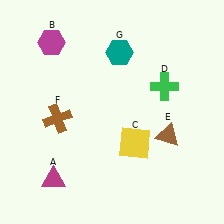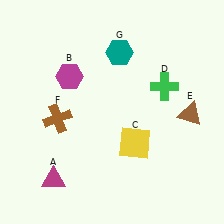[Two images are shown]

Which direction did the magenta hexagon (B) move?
The magenta hexagon (B) moved down.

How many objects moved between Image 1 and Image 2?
2 objects moved between the two images.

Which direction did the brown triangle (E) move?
The brown triangle (E) moved right.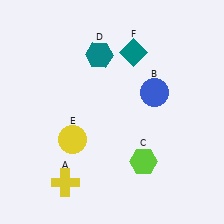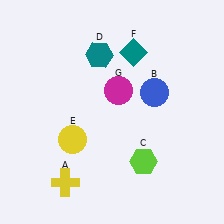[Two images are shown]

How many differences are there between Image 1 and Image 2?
There is 1 difference between the two images.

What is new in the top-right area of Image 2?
A magenta circle (G) was added in the top-right area of Image 2.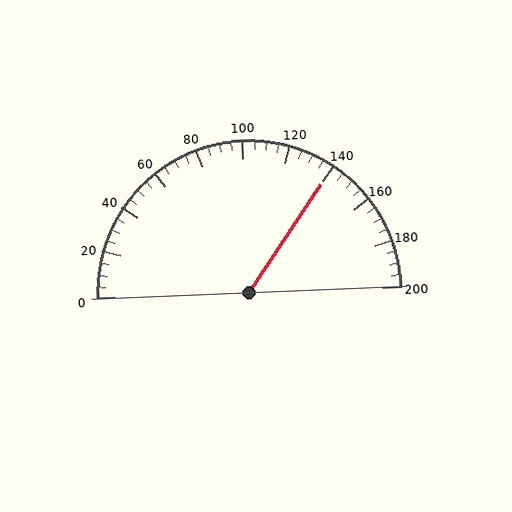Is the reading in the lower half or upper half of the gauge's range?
The reading is in the upper half of the range (0 to 200).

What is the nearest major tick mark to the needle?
The nearest major tick mark is 140.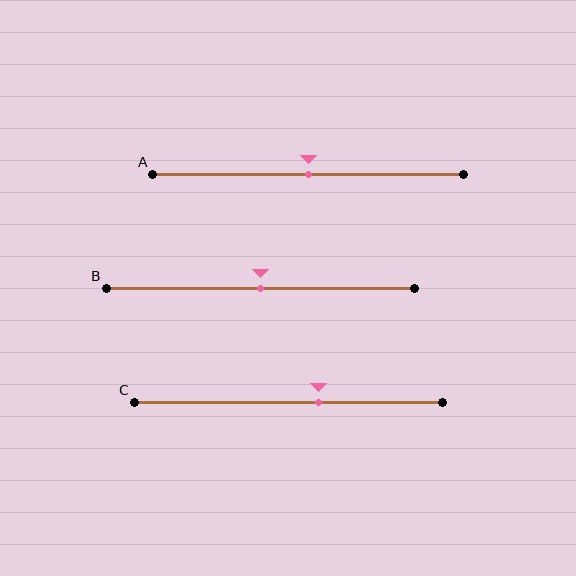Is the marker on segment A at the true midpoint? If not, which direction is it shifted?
Yes, the marker on segment A is at the true midpoint.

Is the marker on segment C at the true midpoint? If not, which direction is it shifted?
No, the marker on segment C is shifted to the right by about 10% of the segment length.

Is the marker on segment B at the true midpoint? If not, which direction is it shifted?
Yes, the marker on segment B is at the true midpoint.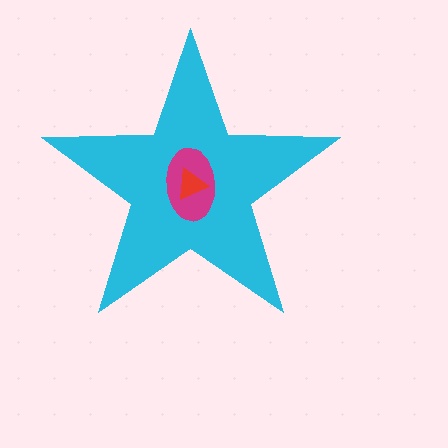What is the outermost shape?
The cyan star.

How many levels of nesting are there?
3.